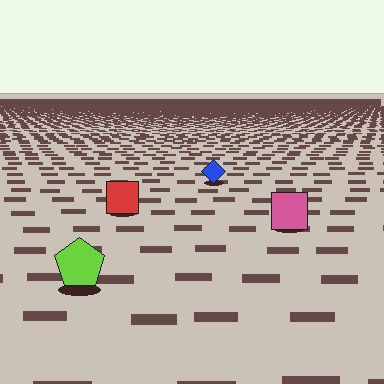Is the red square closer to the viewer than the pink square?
No. The pink square is closer — you can tell from the texture gradient: the ground texture is coarser near it.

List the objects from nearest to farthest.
From nearest to farthest: the lime pentagon, the pink square, the red square, the blue diamond.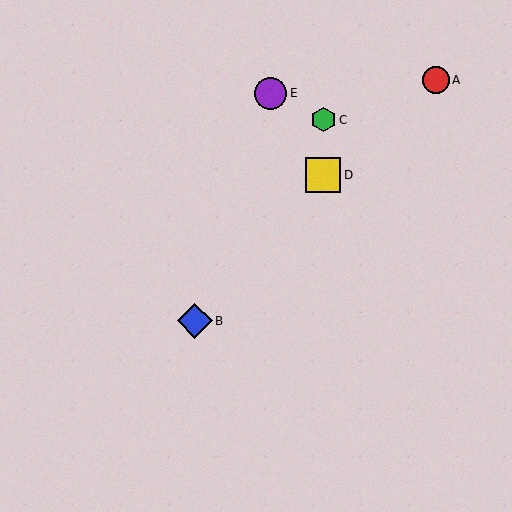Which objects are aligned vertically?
Objects C, D are aligned vertically.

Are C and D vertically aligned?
Yes, both are at x≈323.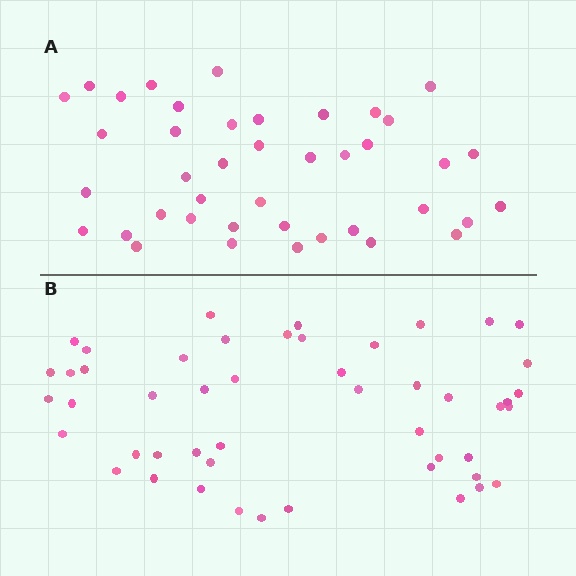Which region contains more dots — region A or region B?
Region B (the bottom region) has more dots.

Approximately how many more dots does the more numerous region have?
Region B has roughly 8 or so more dots than region A.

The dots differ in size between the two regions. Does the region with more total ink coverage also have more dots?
No. Region A has more total ink coverage because its dots are larger, but region B actually contains more individual dots. Total area can be misleading — the number of items is what matters here.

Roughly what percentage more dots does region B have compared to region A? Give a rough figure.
About 20% more.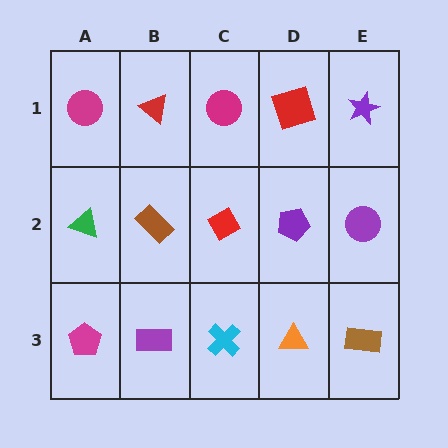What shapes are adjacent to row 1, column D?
A purple pentagon (row 2, column D), a magenta circle (row 1, column C), a purple star (row 1, column E).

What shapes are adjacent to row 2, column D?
A red square (row 1, column D), an orange triangle (row 3, column D), a red diamond (row 2, column C), a purple circle (row 2, column E).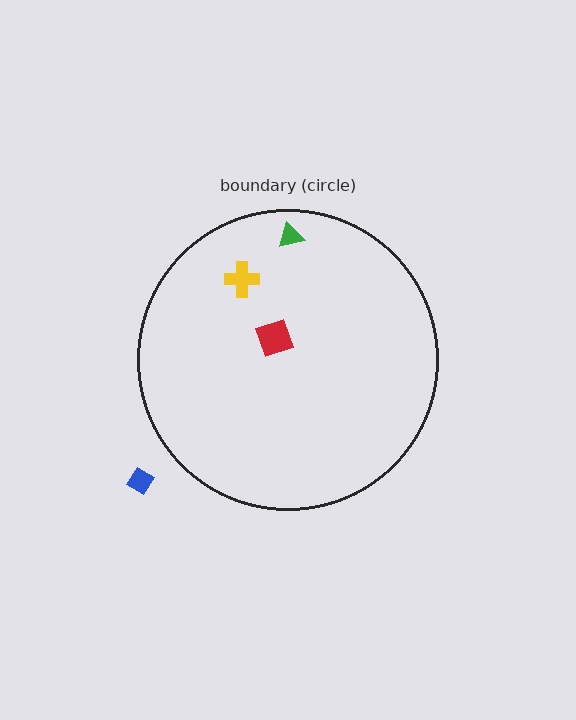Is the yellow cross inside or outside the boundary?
Inside.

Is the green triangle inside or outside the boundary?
Inside.